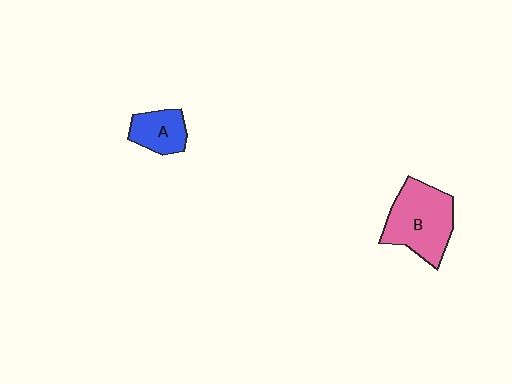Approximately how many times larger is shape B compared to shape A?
Approximately 2.0 times.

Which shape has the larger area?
Shape B (pink).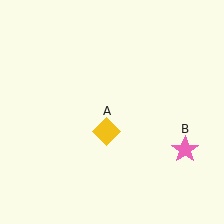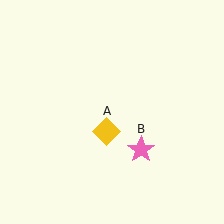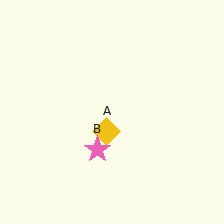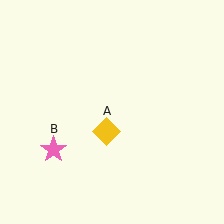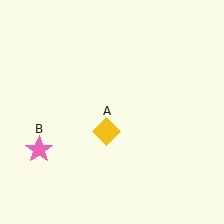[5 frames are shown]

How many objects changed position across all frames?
1 object changed position: pink star (object B).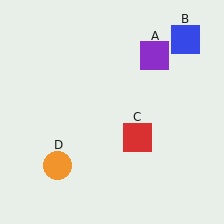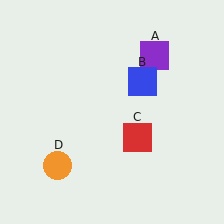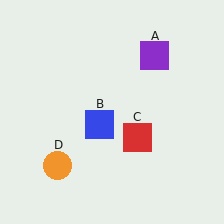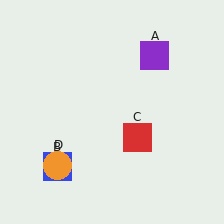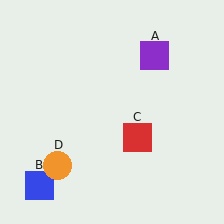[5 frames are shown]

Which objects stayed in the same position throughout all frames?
Purple square (object A) and red square (object C) and orange circle (object D) remained stationary.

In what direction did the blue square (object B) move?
The blue square (object B) moved down and to the left.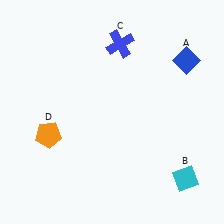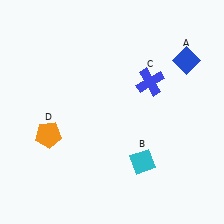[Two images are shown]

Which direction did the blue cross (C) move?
The blue cross (C) moved down.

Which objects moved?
The objects that moved are: the cyan diamond (B), the blue cross (C).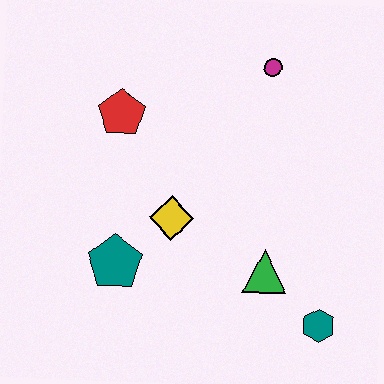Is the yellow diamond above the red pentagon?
No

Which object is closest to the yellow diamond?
The teal pentagon is closest to the yellow diamond.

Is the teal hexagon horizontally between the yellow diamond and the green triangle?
No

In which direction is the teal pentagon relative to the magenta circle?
The teal pentagon is below the magenta circle.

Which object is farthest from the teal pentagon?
The magenta circle is farthest from the teal pentagon.